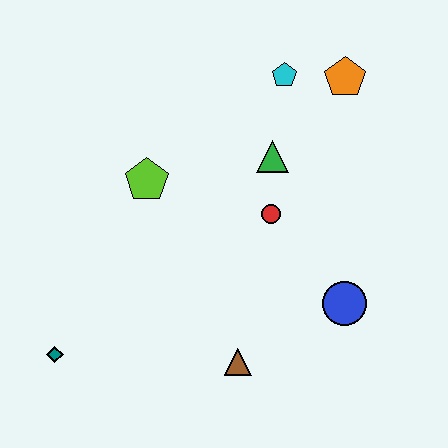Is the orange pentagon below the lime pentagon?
No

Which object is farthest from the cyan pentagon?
The teal diamond is farthest from the cyan pentagon.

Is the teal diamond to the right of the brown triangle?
No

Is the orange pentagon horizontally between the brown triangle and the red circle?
No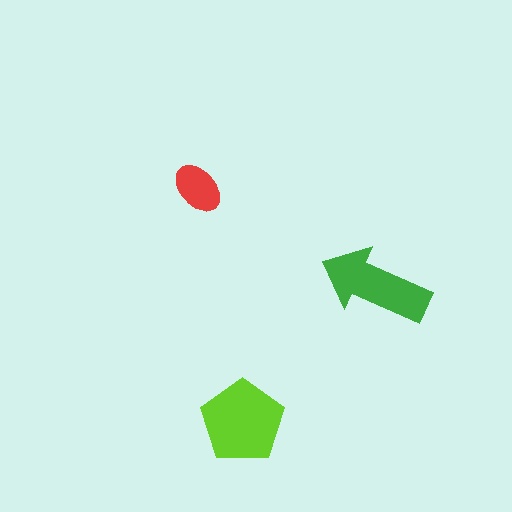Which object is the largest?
The lime pentagon.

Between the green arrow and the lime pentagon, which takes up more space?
The lime pentagon.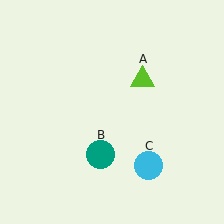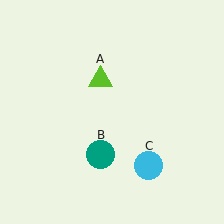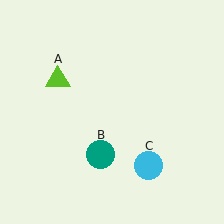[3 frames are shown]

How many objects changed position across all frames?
1 object changed position: lime triangle (object A).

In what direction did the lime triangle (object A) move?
The lime triangle (object A) moved left.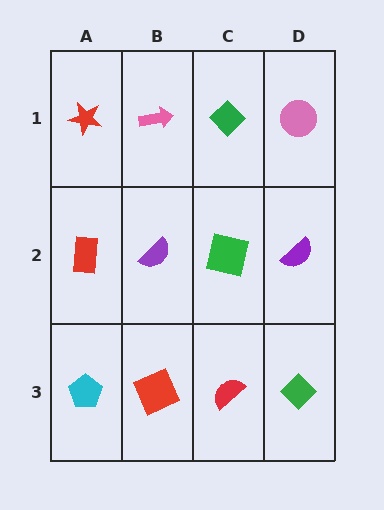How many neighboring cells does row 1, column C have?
3.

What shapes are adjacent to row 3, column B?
A purple semicircle (row 2, column B), a cyan pentagon (row 3, column A), a red semicircle (row 3, column C).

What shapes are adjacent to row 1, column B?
A purple semicircle (row 2, column B), a red star (row 1, column A), a green diamond (row 1, column C).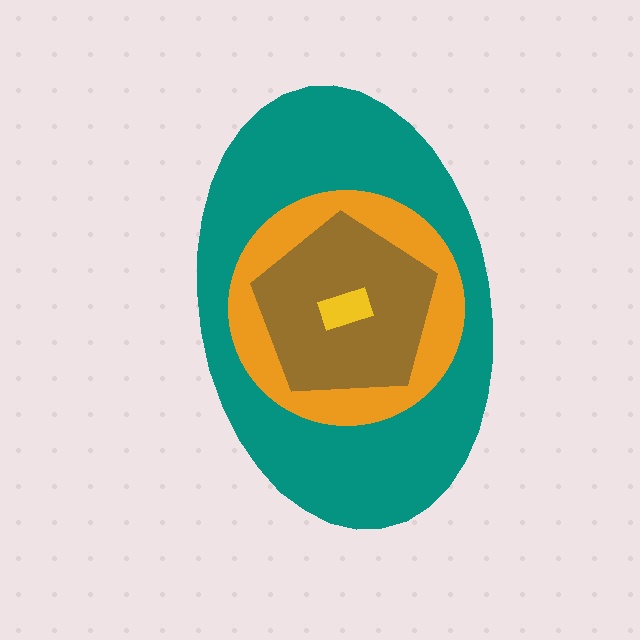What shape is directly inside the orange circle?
The brown pentagon.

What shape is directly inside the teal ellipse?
The orange circle.